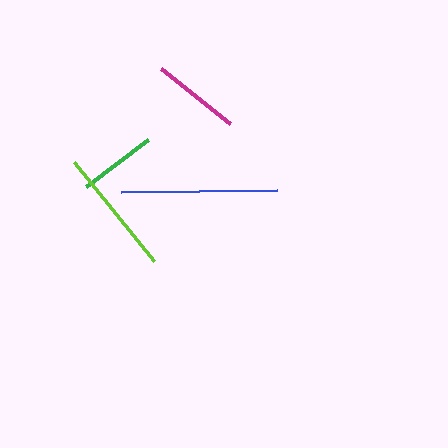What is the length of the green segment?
The green segment is approximately 78 pixels long.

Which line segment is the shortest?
The green line is the shortest at approximately 78 pixels.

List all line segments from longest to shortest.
From longest to shortest: blue, lime, magenta, green.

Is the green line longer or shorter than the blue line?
The blue line is longer than the green line.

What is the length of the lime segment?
The lime segment is approximately 127 pixels long.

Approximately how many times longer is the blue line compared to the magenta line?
The blue line is approximately 1.8 times the length of the magenta line.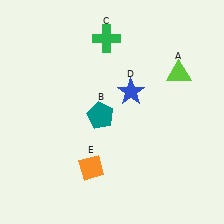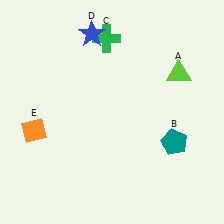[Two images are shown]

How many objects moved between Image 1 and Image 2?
3 objects moved between the two images.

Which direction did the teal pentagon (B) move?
The teal pentagon (B) moved right.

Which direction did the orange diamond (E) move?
The orange diamond (E) moved left.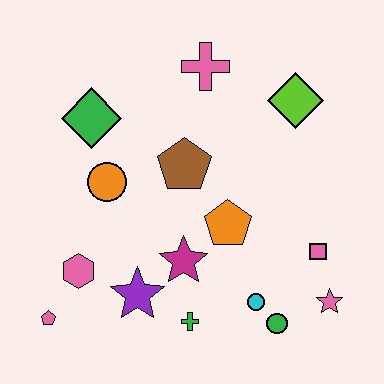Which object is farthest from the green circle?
The green diamond is farthest from the green circle.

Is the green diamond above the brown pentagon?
Yes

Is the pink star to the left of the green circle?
No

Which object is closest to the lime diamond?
The pink cross is closest to the lime diamond.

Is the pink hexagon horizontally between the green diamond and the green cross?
No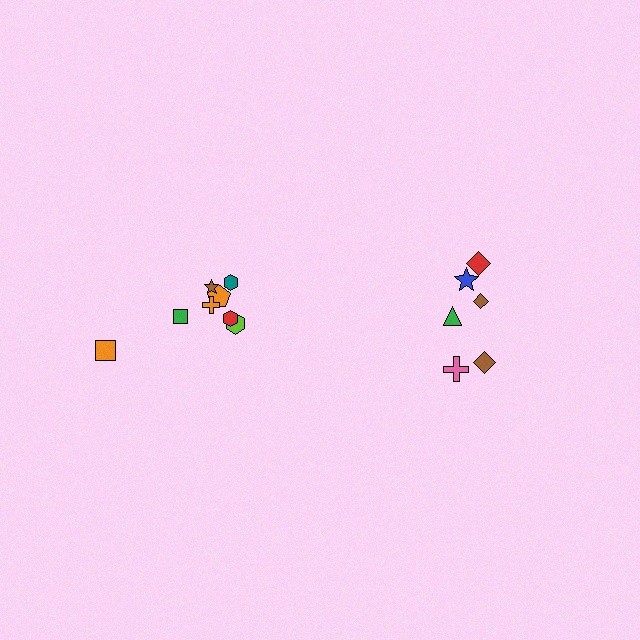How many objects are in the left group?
There are 8 objects.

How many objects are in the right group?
There are 6 objects.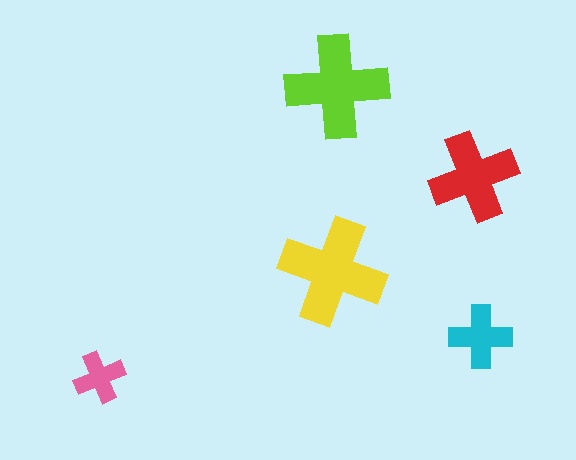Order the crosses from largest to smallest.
the yellow one, the lime one, the red one, the cyan one, the pink one.